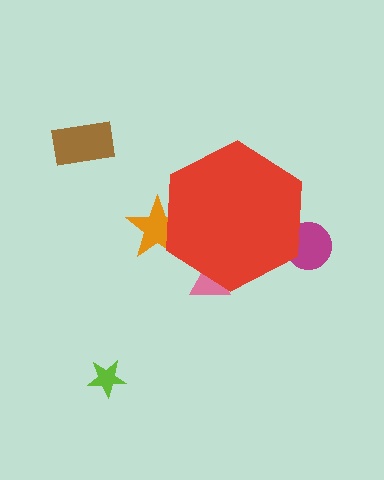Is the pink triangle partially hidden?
Yes, the pink triangle is partially hidden behind the red hexagon.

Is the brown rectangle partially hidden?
No, the brown rectangle is fully visible.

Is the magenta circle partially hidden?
Yes, the magenta circle is partially hidden behind the red hexagon.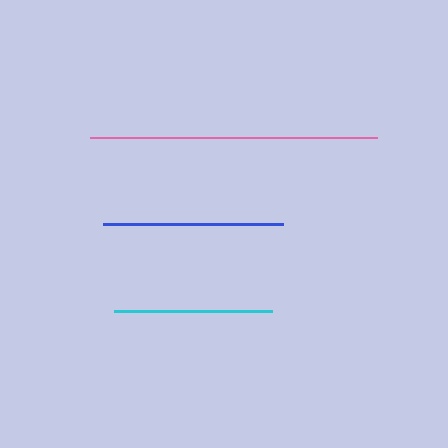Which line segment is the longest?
The pink line is the longest at approximately 287 pixels.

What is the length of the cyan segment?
The cyan segment is approximately 158 pixels long.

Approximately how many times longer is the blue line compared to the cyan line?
The blue line is approximately 1.1 times the length of the cyan line.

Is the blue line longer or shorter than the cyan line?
The blue line is longer than the cyan line.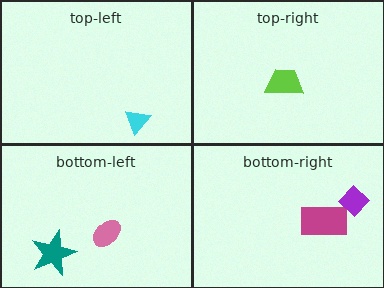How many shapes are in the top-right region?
1.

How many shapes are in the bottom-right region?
2.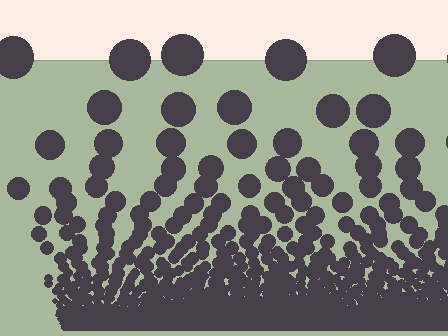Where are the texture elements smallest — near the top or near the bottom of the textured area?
Near the bottom.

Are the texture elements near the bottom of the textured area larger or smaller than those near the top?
Smaller. The gradient is inverted — elements near the bottom are smaller and denser.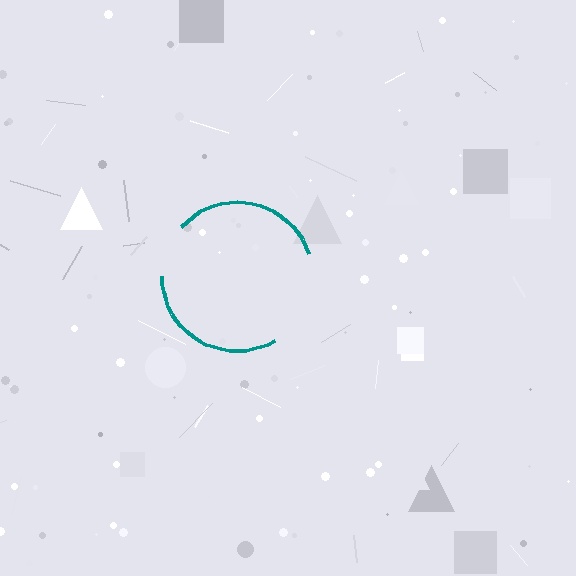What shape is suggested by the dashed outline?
The dashed outline suggests a circle.